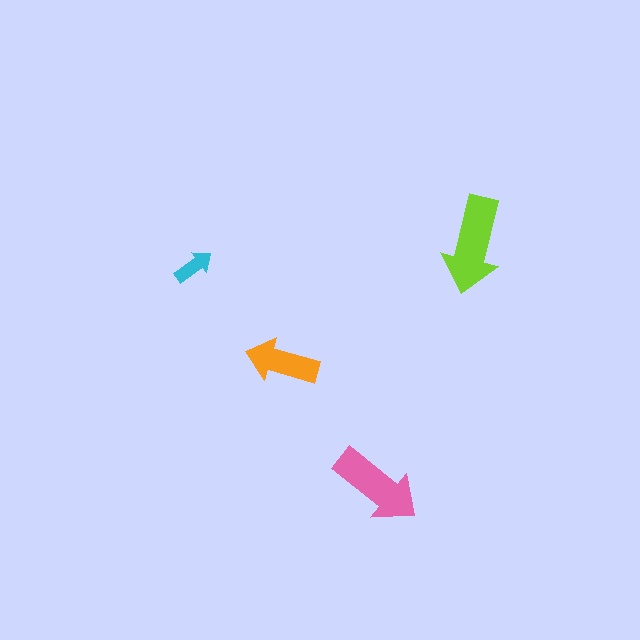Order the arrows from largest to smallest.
the lime one, the pink one, the orange one, the cyan one.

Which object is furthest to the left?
The cyan arrow is leftmost.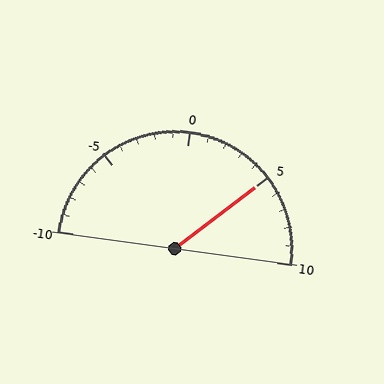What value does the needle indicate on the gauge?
The needle indicates approximately 5.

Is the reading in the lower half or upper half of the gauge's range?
The reading is in the upper half of the range (-10 to 10).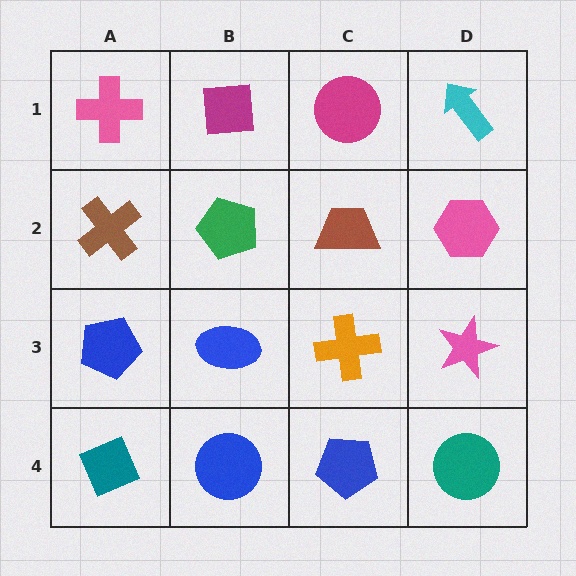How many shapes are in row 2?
4 shapes.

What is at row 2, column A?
A brown cross.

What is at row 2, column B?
A green pentagon.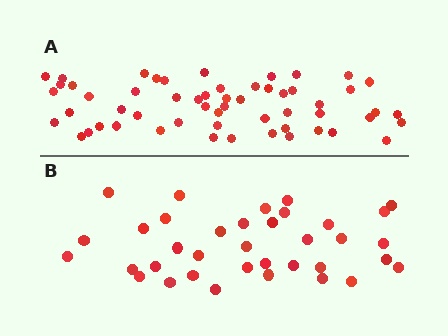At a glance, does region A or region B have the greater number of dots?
Region A (the top region) has more dots.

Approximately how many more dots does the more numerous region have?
Region A has approximately 20 more dots than region B.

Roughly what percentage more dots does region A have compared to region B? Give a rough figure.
About 55% more.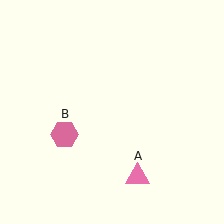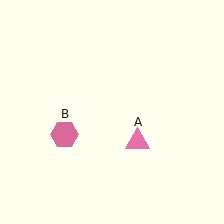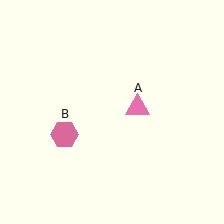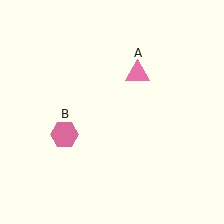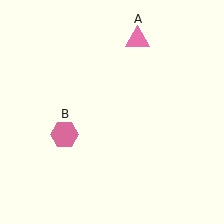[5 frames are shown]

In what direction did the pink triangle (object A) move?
The pink triangle (object A) moved up.